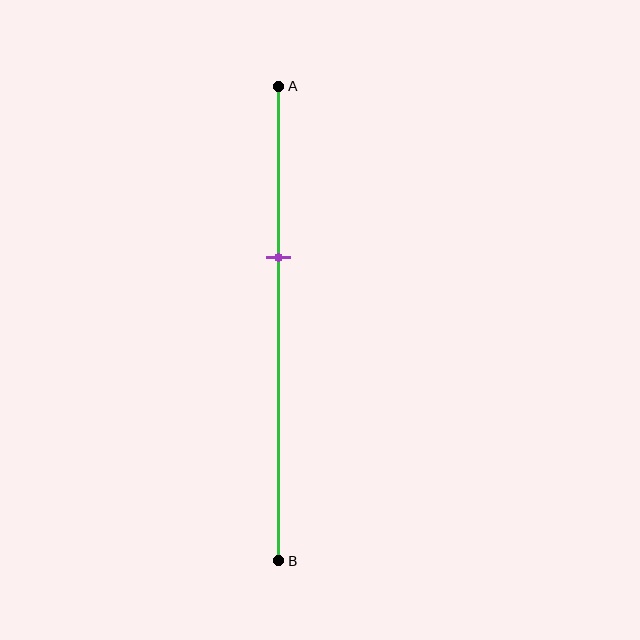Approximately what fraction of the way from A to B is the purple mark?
The purple mark is approximately 35% of the way from A to B.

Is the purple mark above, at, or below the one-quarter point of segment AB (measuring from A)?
The purple mark is below the one-quarter point of segment AB.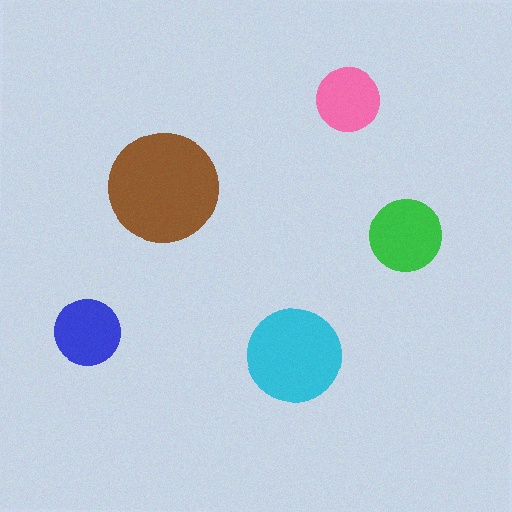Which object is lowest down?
The cyan circle is bottommost.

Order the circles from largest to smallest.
the brown one, the cyan one, the green one, the blue one, the pink one.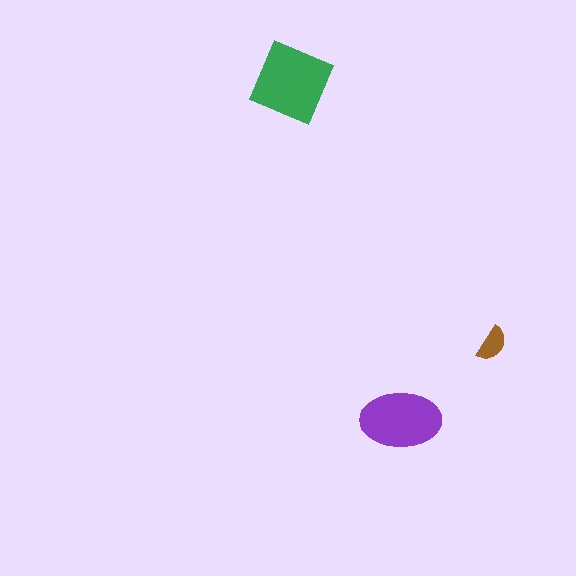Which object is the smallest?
The brown semicircle.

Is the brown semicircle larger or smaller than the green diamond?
Smaller.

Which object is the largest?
The green diamond.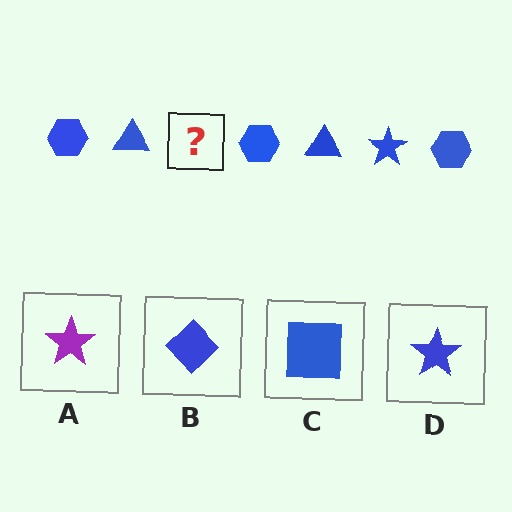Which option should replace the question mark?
Option D.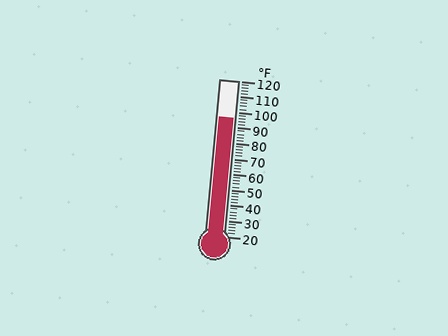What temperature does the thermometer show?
The thermometer shows approximately 96°F.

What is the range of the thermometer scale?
The thermometer scale ranges from 20°F to 120°F.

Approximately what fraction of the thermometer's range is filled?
The thermometer is filled to approximately 75% of its range.